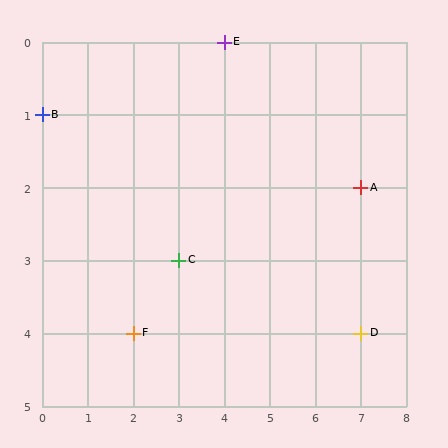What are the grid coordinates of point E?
Point E is at grid coordinates (4, 0).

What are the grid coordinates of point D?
Point D is at grid coordinates (7, 4).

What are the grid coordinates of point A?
Point A is at grid coordinates (7, 2).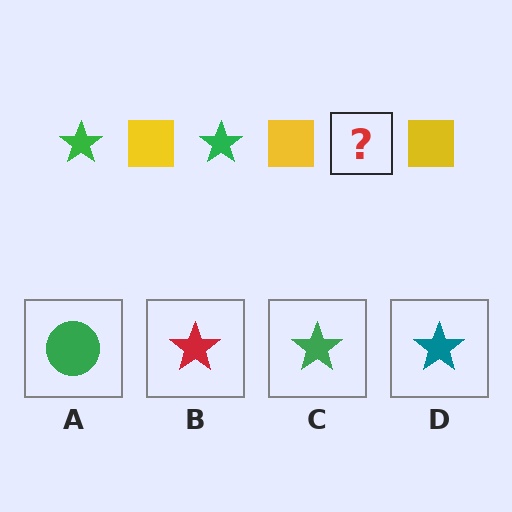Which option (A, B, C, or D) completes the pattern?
C.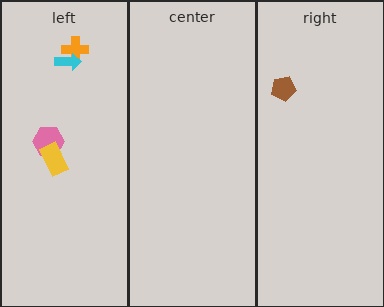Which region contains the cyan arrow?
The left region.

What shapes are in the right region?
The brown pentagon.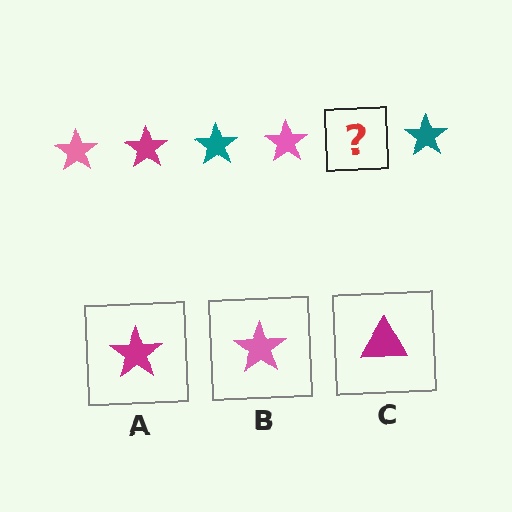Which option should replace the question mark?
Option A.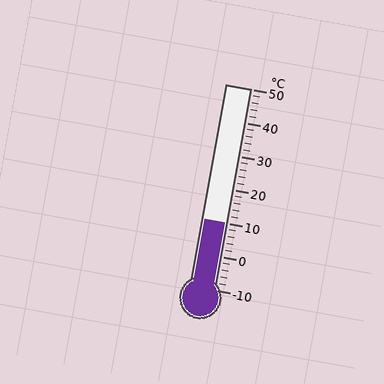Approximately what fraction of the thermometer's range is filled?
The thermometer is filled to approximately 35% of its range.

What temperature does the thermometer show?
The thermometer shows approximately 10°C.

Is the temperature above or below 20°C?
The temperature is below 20°C.